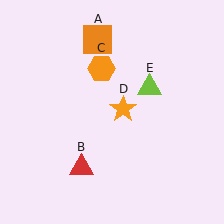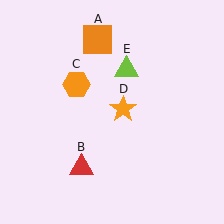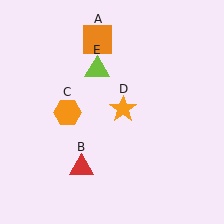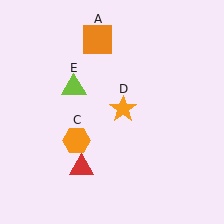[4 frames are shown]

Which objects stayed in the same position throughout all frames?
Orange square (object A) and red triangle (object B) and orange star (object D) remained stationary.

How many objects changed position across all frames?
2 objects changed position: orange hexagon (object C), lime triangle (object E).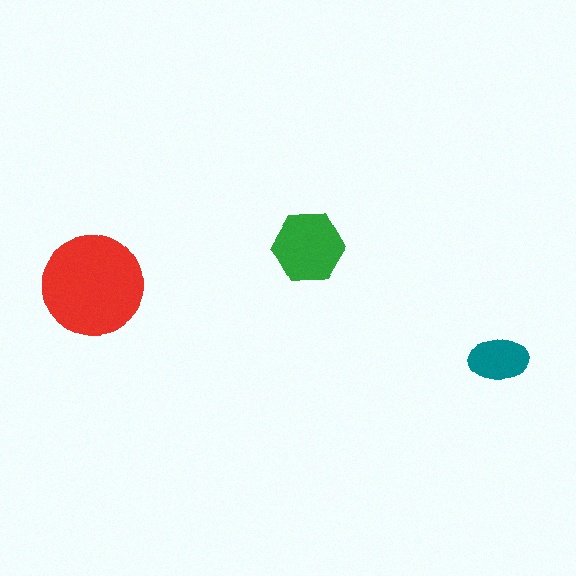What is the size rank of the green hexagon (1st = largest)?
2nd.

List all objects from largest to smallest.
The red circle, the green hexagon, the teal ellipse.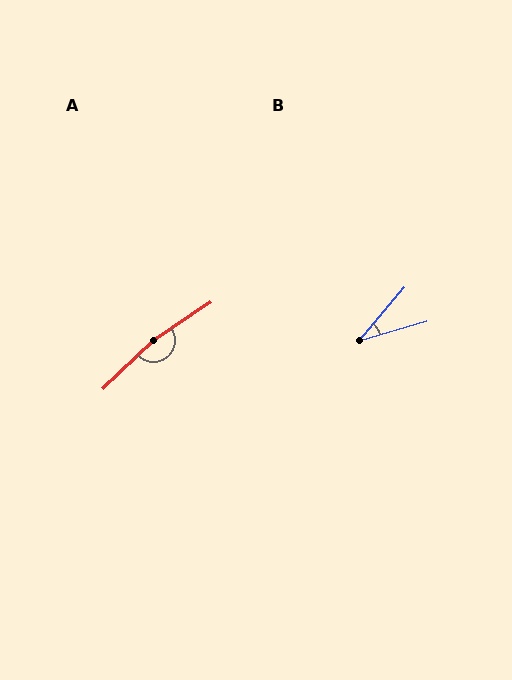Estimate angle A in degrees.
Approximately 170 degrees.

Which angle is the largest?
A, at approximately 170 degrees.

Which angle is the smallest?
B, at approximately 33 degrees.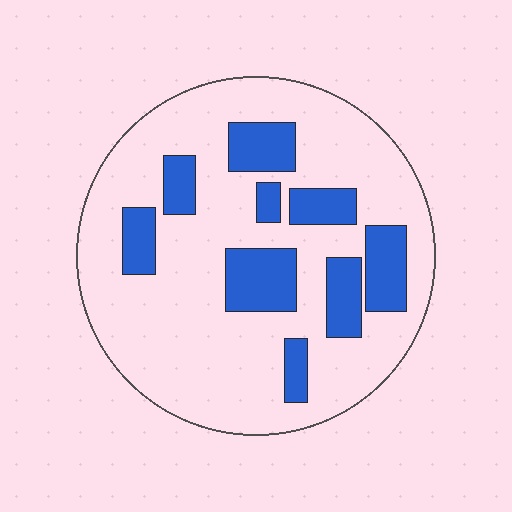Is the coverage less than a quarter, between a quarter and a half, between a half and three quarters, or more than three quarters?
Less than a quarter.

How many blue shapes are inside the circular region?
9.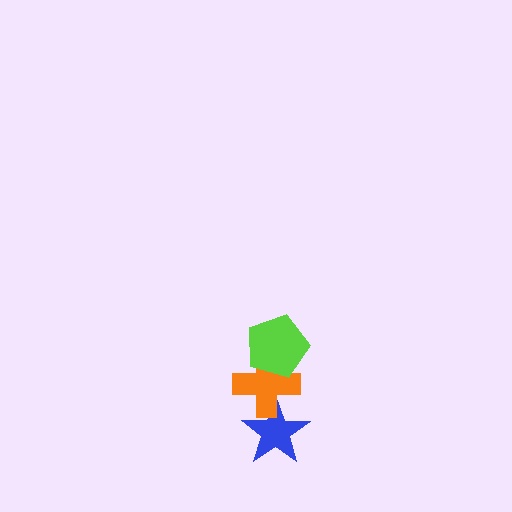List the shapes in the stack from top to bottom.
From top to bottom: the lime pentagon, the orange cross, the blue star.